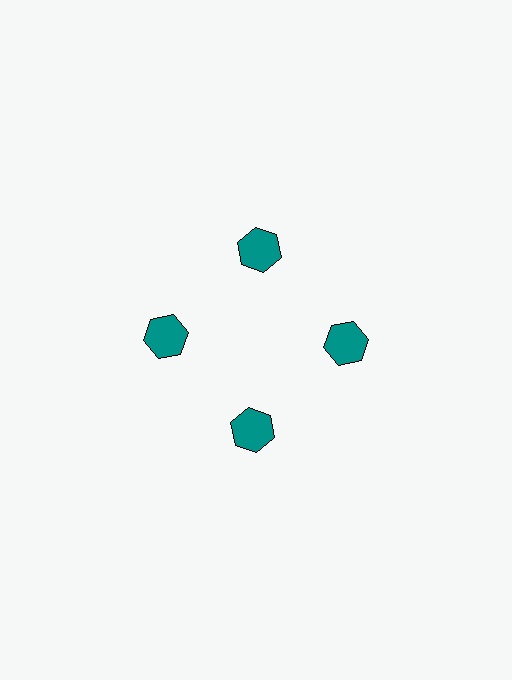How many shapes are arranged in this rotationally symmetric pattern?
There are 4 shapes, arranged in 4 groups of 1.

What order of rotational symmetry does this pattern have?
This pattern has 4-fold rotational symmetry.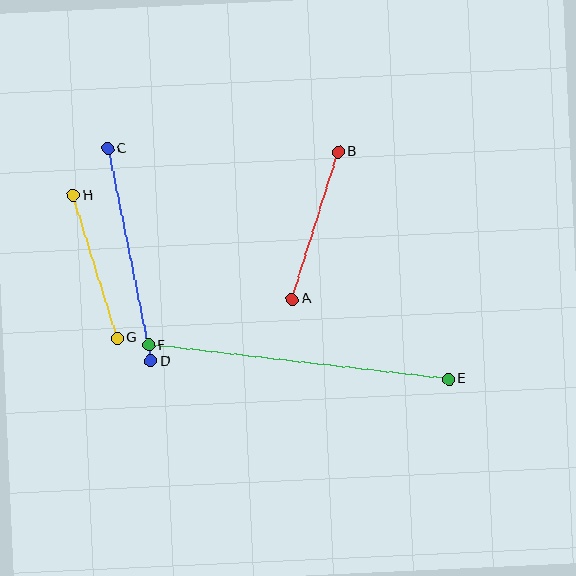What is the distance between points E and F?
The distance is approximately 302 pixels.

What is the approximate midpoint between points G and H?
The midpoint is at approximately (95, 267) pixels.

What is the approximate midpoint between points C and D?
The midpoint is at approximately (129, 255) pixels.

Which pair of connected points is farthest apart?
Points E and F are farthest apart.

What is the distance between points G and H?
The distance is approximately 149 pixels.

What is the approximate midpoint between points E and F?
The midpoint is at approximately (298, 362) pixels.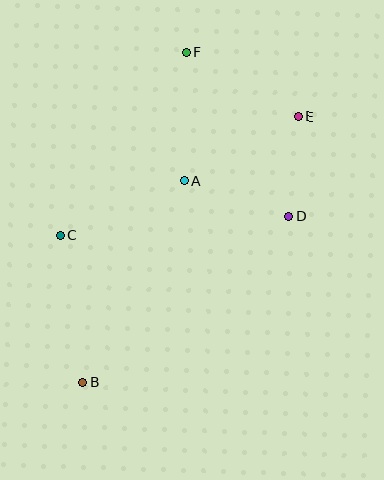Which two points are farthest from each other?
Points B and F are farthest from each other.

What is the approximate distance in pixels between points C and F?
The distance between C and F is approximately 222 pixels.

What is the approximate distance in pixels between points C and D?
The distance between C and D is approximately 229 pixels.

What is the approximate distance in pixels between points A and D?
The distance between A and D is approximately 111 pixels.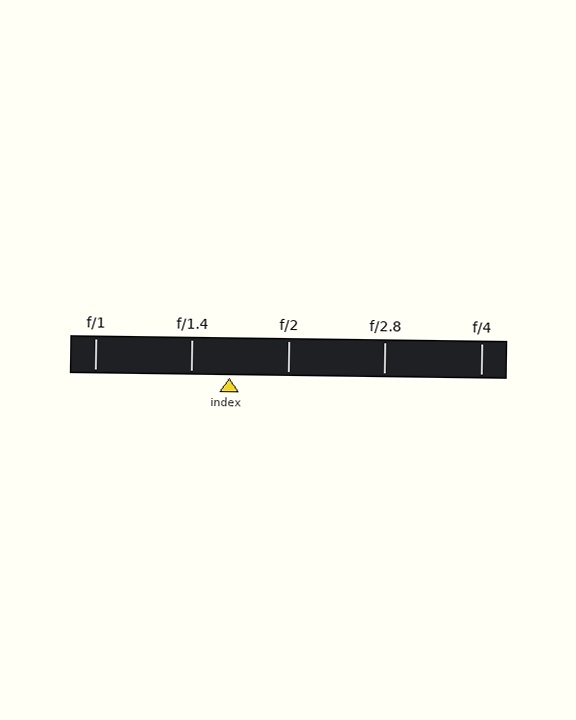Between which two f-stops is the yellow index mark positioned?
The index mark is between f/1.4 and f/2.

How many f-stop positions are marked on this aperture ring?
There are 5 f-stop positions marked.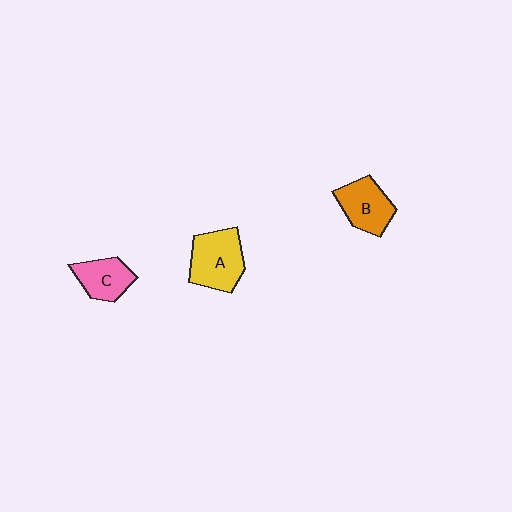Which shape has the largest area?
Shape A (yellow).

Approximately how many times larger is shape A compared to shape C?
Approximately 1.4 times.